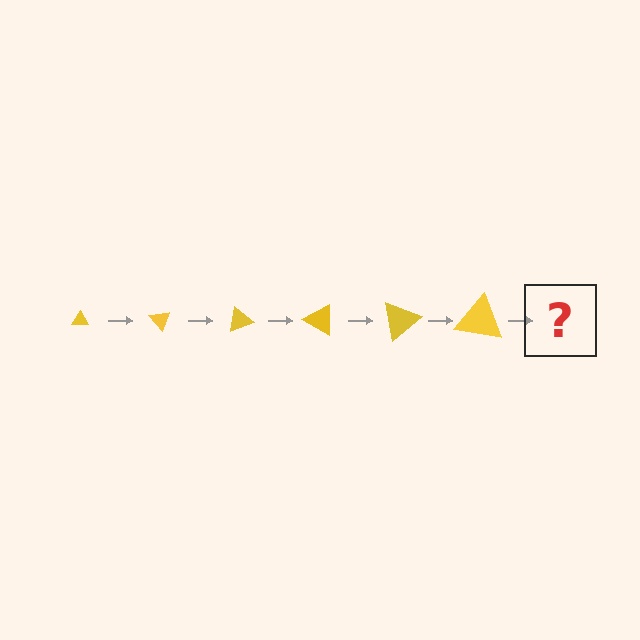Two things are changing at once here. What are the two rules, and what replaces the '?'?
The two rules are that the triangle grows larger each step and it rotates 50 degrees each step. The '?' should be a triangle, larger than the previous one and rotated 300 degrees from the start.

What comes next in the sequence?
The next element should be a triangle, larger than the previous one and rotated 300 degrees from the start.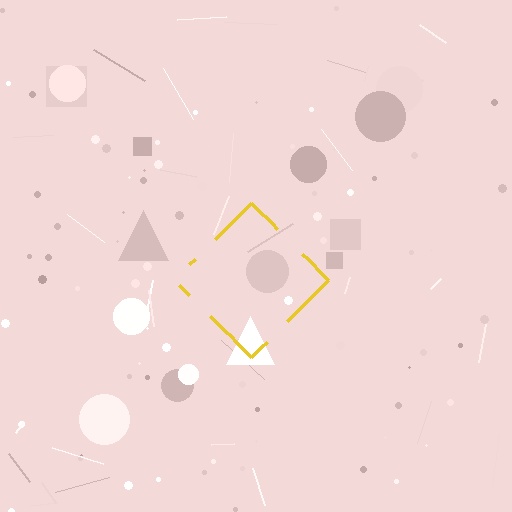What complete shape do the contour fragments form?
The contour fragments form a diamond.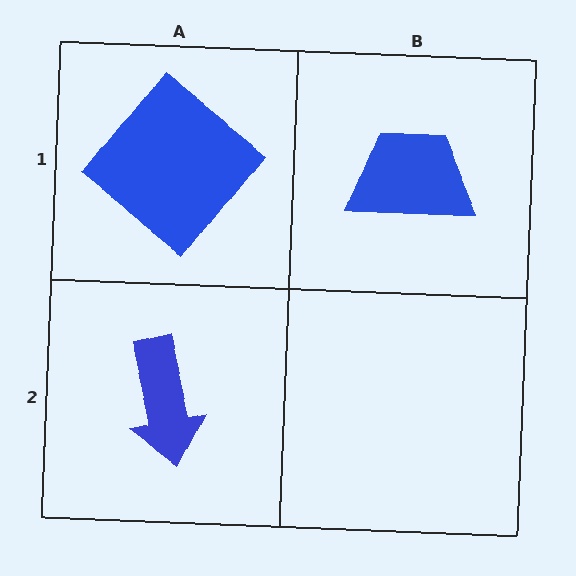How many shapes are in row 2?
1 shape.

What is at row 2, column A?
A blue arrow.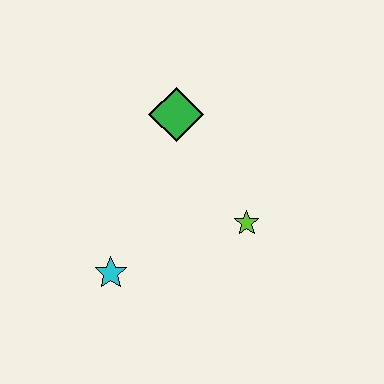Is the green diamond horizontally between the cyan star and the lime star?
Yes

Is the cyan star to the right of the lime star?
No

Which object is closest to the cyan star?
The lime star is closest to the cyan star.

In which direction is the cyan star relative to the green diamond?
The cyan star is below the green diamond.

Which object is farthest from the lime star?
The cyan star is farthest from the lime star.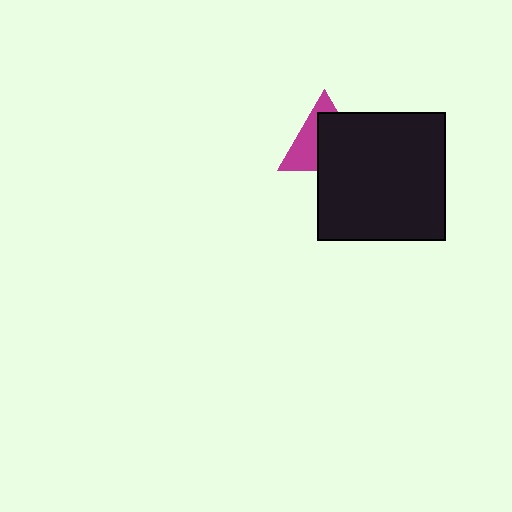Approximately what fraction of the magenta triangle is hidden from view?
Roughly 57% of the magenta triangle is hidden behind the black square.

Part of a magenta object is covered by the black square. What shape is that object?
It is a triangle.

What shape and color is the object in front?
The object in front is a black square.